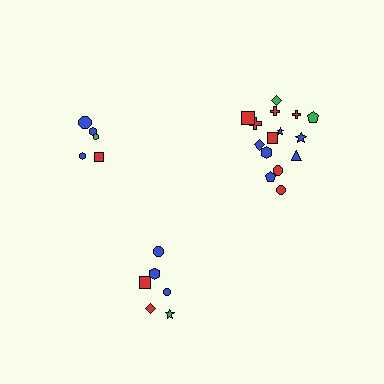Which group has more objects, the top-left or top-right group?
The top-right group.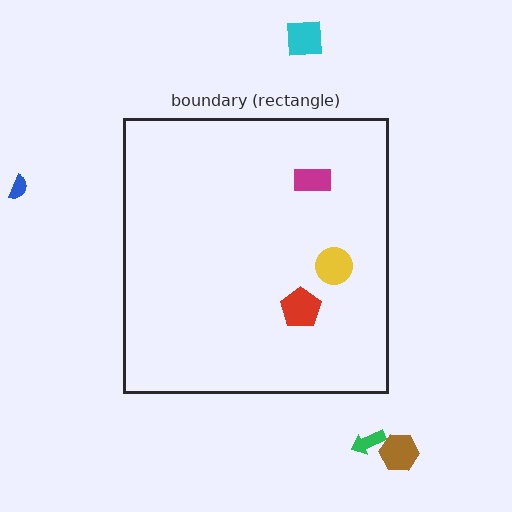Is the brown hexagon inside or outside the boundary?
Outside.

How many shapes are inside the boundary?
3 inside, 4 outside.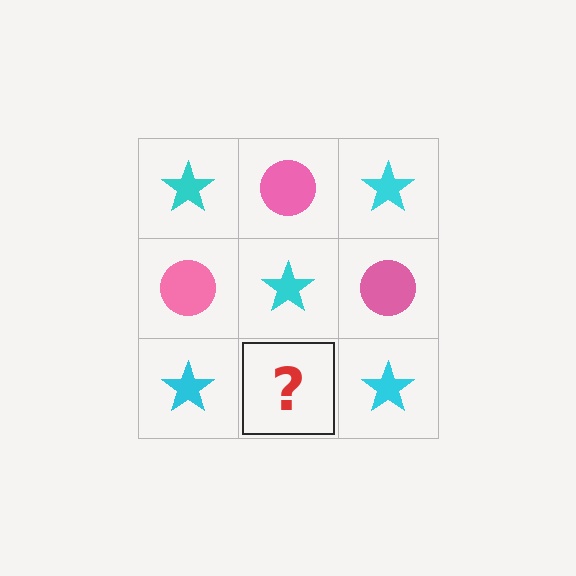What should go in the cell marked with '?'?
The missing cell should contain a pink circle.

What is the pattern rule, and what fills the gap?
The rule is that it alternates cyan star and pink circle in a checkerboard pattern. The gap should be filled with a pink circle.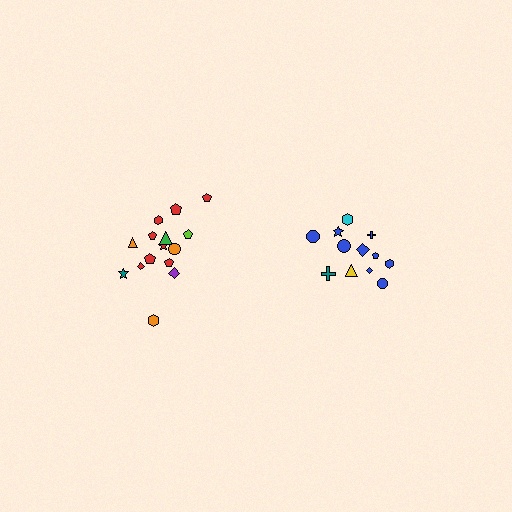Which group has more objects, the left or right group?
The left group.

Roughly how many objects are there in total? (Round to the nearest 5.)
Roughly 25 objects in total.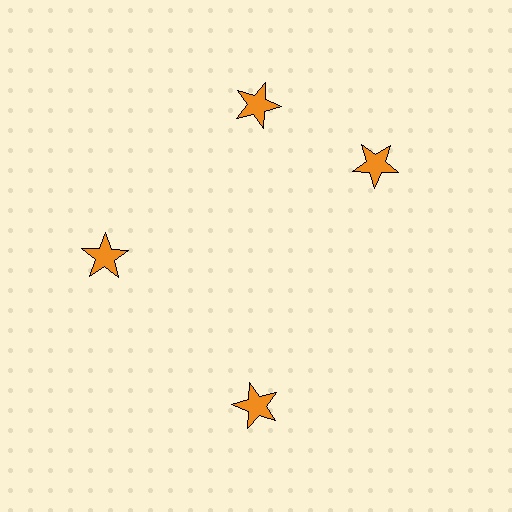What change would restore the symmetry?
The symmetry would be restored by rotating it back into even spacing with its neighbors so that all 4 stars sit at equal angles and equal distance from the center.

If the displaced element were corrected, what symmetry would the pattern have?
It would have 4-fold rotational symmetry — the pattern would map onto itself every 90 degrees.